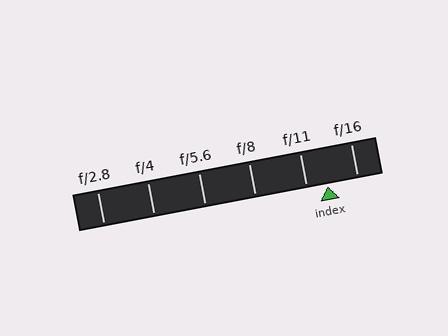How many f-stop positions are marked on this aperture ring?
There are 6 f-stop positions marked.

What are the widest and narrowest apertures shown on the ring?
The widest aperture shown is f/2.8 and the narrowest is f/16.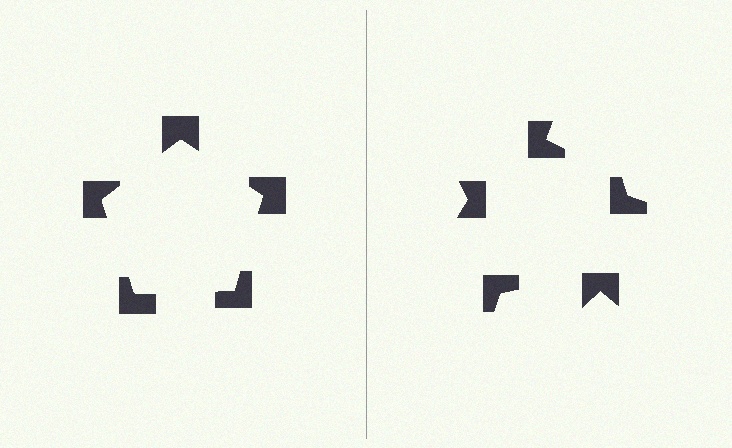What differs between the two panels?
The notched squares are positioned identically on both sides; only the wedge orientations differ. On the left they align to a pentagon; on the right they are misaligned.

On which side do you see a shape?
An illusory pentagon appears on the left side. On the right side the wedge cuts are rotated, so no coherent shape forms.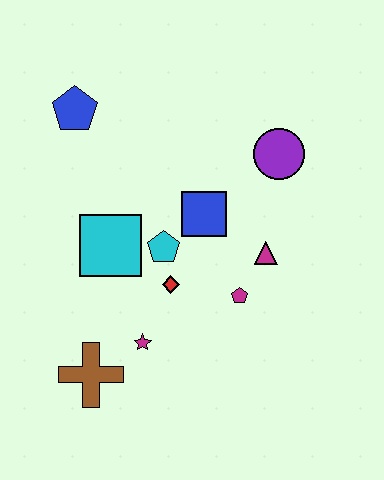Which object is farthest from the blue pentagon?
The brown cross is farthest from the blue pentagon.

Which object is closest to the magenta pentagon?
The magenta triangle is closest to the magenta pentagon.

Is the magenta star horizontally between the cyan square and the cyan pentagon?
Yes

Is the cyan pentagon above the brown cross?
Yes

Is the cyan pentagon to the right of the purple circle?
No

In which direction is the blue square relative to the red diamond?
The blue square is above the red diamond.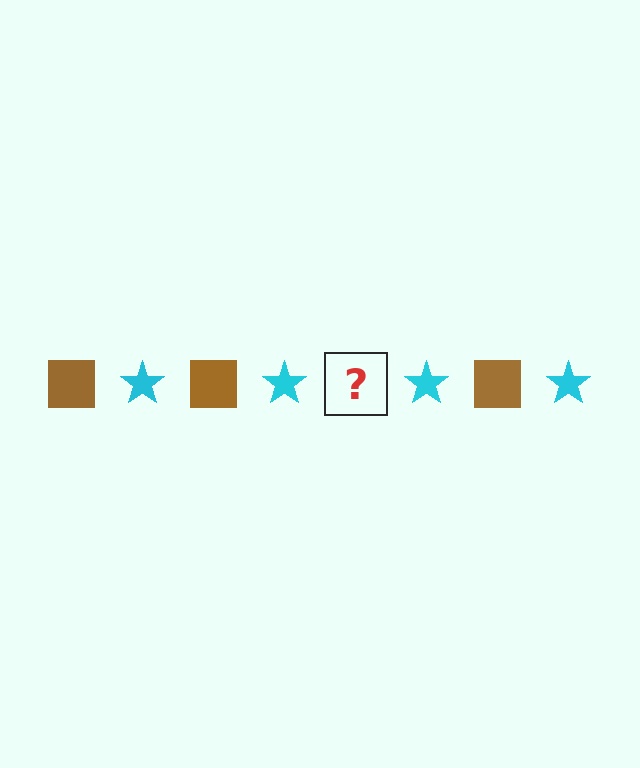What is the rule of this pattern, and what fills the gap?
The rule is that the pattern alternates between brown square and cyan star. The gap should be filled with a brown square.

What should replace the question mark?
The question mark should be replaced with a brown square.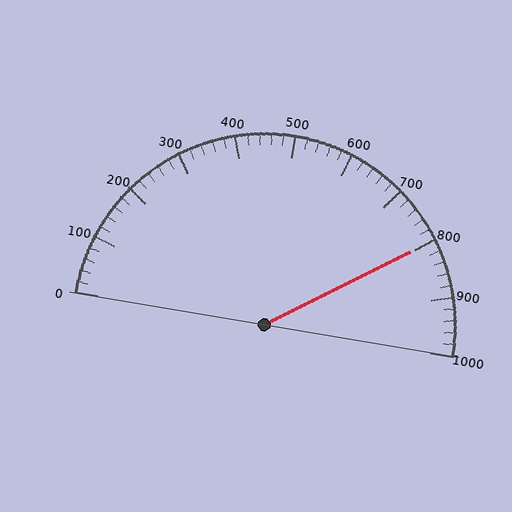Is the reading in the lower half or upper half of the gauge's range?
The reading is in the upper half of the range (0 to 1000).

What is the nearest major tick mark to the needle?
The nearest major tick mark is 800.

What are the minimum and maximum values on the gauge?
The gauge ranges from 0 to 1000.